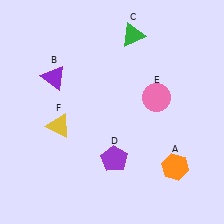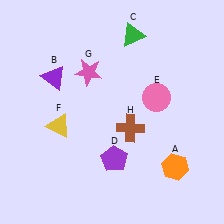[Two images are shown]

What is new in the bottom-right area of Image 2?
A brown cross (H) was added in the bottom-right area of Image 2.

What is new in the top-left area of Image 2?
A pink star (G) was added in the top-left area of Image 2.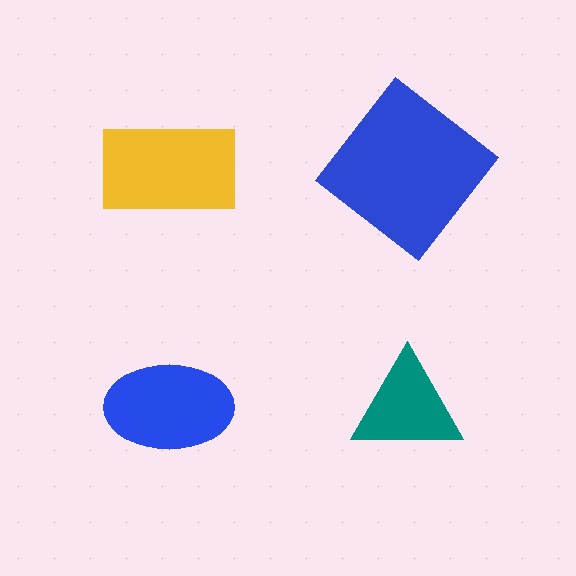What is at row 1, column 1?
A yellow rectangle.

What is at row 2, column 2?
A teal triangle.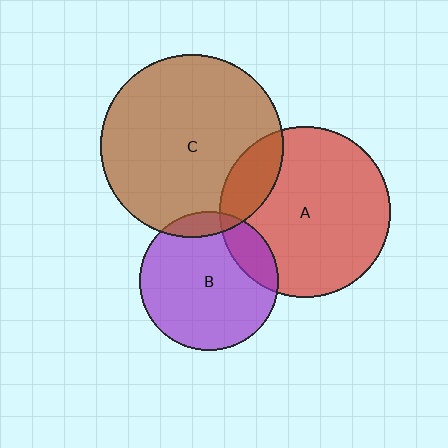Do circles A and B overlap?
Yes.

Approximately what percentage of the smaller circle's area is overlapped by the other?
Approximately 15%.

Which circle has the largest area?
Circle C (brown).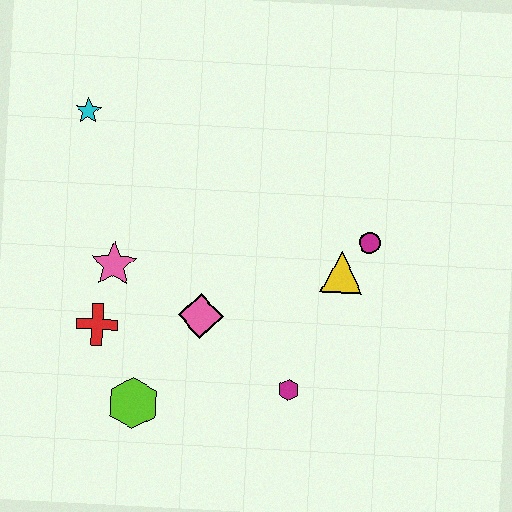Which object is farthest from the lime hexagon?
The cyan star is farthest from the lime hexagon.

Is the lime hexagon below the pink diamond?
Yes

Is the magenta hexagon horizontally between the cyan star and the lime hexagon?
No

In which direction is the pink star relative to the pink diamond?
The pink star is to the left of the pink diamond.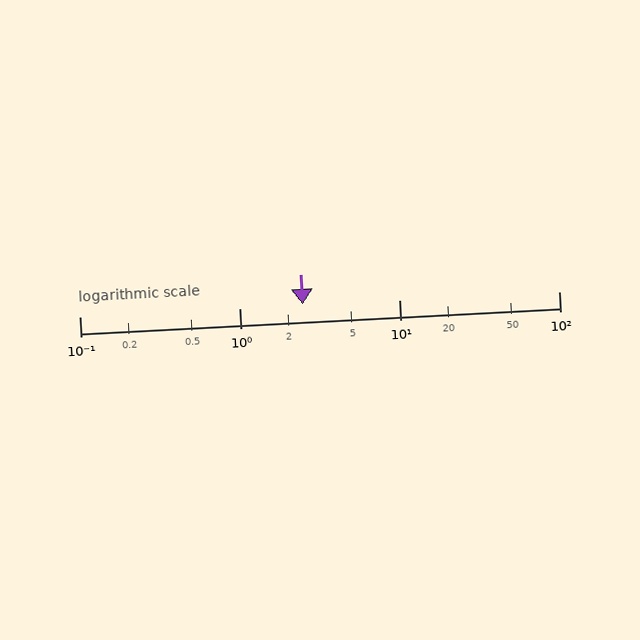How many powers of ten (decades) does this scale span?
The scale spans 3 decades, from 0.1 to 100.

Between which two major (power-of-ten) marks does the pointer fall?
The pointer is between 1 and 10.